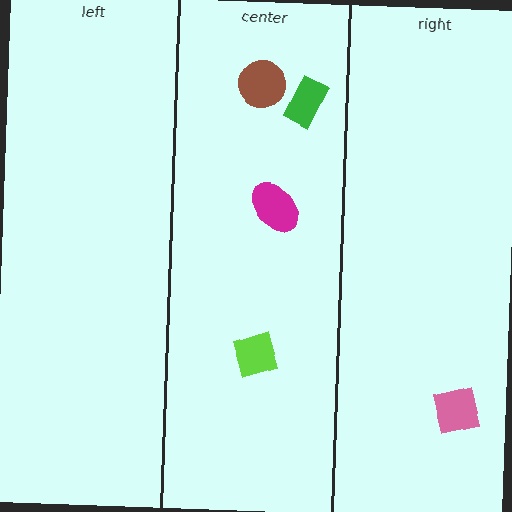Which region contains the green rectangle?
The center region.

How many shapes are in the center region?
4.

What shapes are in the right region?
The pink square.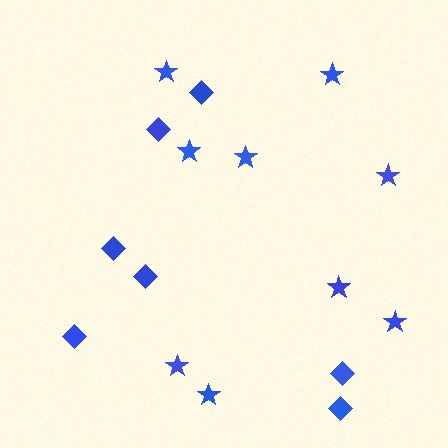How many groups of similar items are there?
There are 2 groups: one group of diamonds (7) and one group of stars (9).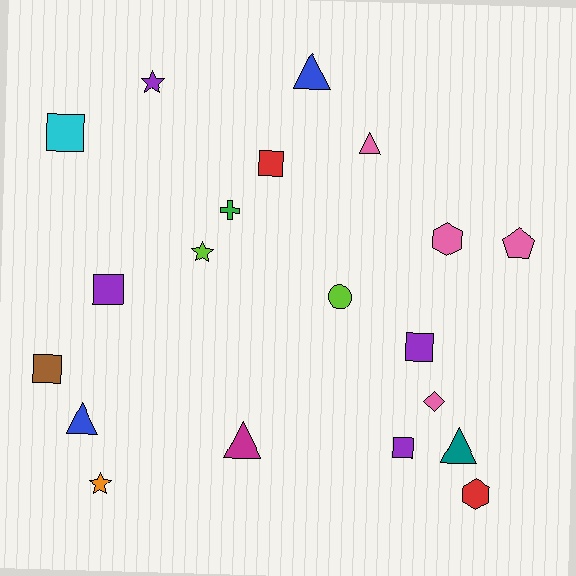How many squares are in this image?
There are 6 squares.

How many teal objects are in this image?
There is 1 teal object.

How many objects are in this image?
There are 20 objects.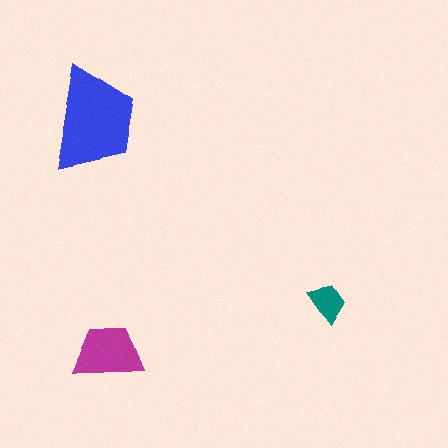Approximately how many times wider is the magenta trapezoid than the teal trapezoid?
About 1.5 times wider.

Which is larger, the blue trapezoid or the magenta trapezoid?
The blue one.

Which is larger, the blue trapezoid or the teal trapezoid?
The blue one.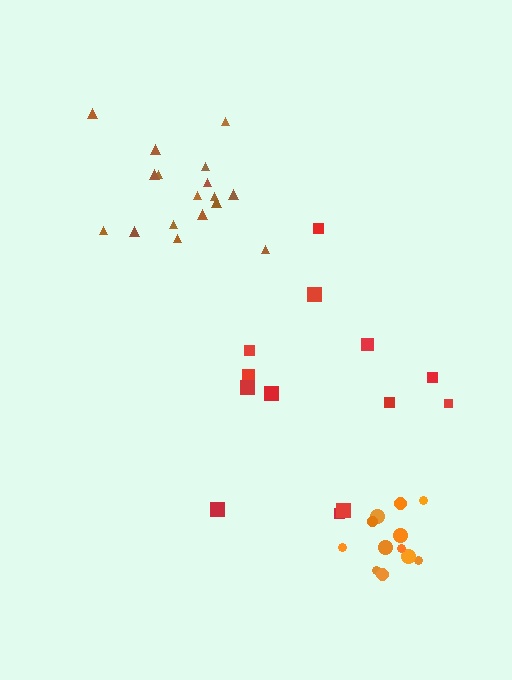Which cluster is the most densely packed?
Orange.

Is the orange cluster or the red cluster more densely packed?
Orange.